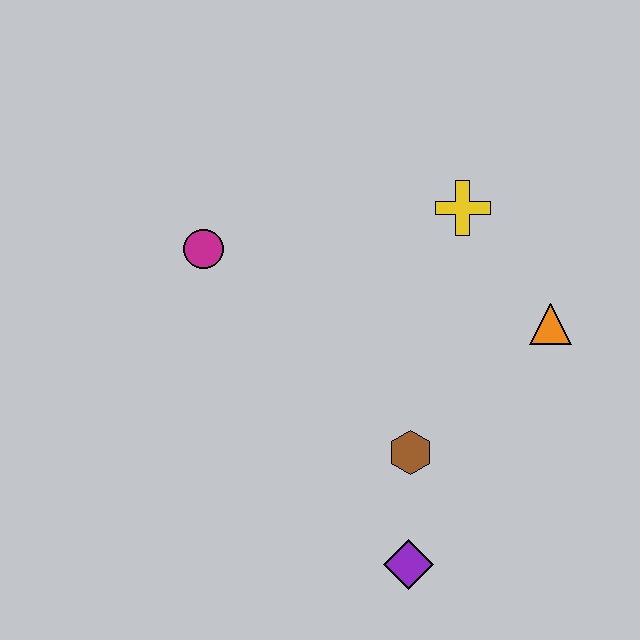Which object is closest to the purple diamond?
The brown hexagon is closest to the purple diamond.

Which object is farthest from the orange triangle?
The magenta circle is farthest from the orange triangle.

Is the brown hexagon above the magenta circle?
No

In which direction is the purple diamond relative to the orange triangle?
The purple diamond is below the orange triangle.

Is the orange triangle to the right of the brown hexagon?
Yes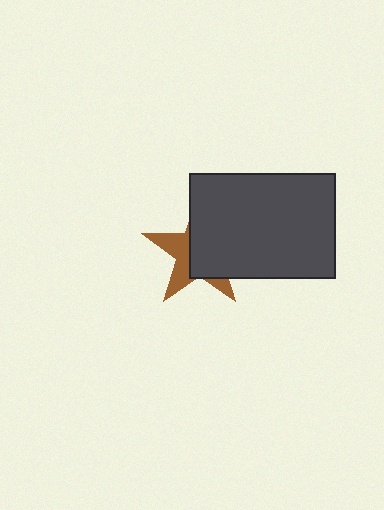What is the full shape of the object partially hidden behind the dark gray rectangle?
The partially hidden object is a brown star.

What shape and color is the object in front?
The object in front is a dark gray rectangle.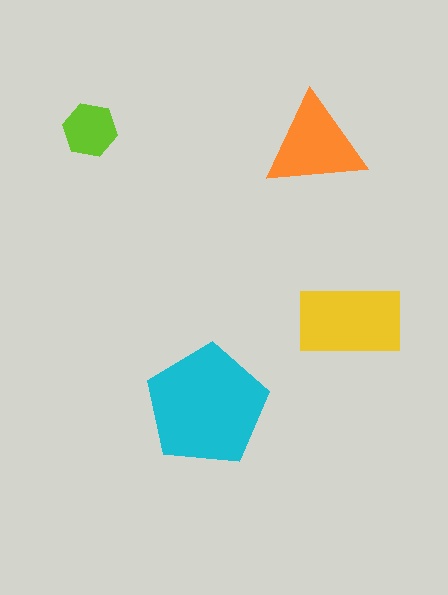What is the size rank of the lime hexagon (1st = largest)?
4th.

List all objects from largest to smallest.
The cyan pentagon, the yellow rectangle, the orange triangle, the lime hexagon.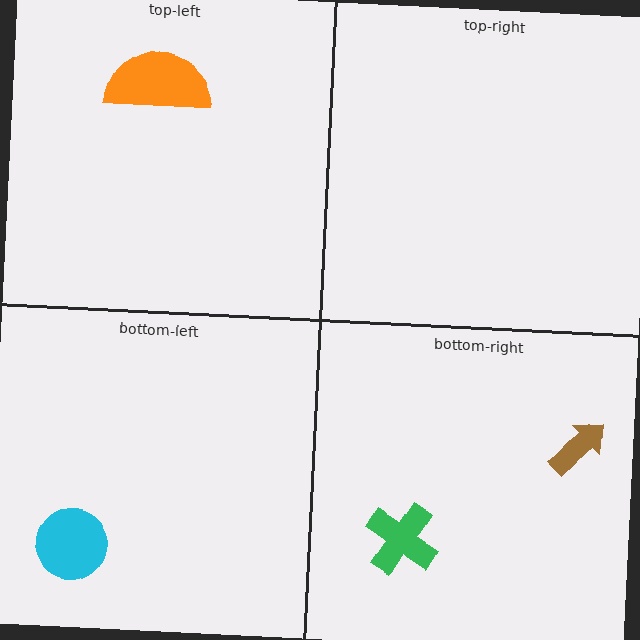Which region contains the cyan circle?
The bottom-left region.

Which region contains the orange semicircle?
The top-left region.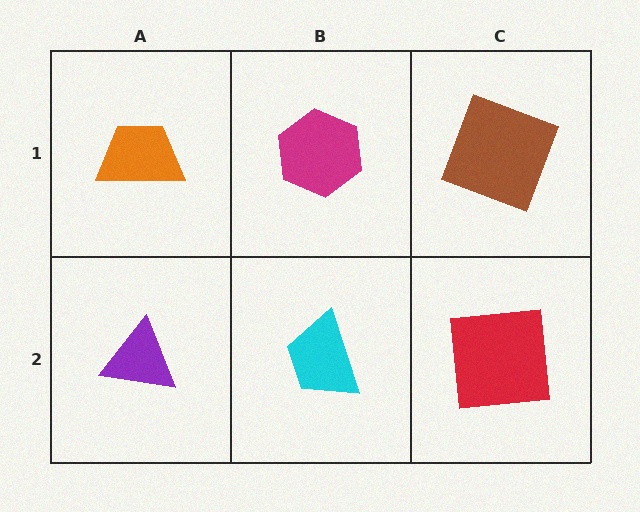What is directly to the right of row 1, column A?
A magenta hexagon.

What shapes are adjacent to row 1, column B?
A cyan trapezoid (row 2, column B), an orange trapezoid (row 1, column A), a brown square (row 1, column C).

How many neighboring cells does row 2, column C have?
2.